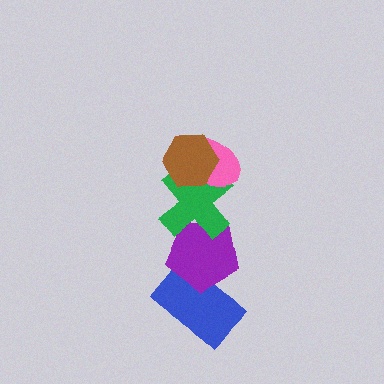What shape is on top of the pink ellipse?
The brown hexagon is on top of the pink ellipse.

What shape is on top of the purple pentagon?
The green cross is on top of the purple pentagon.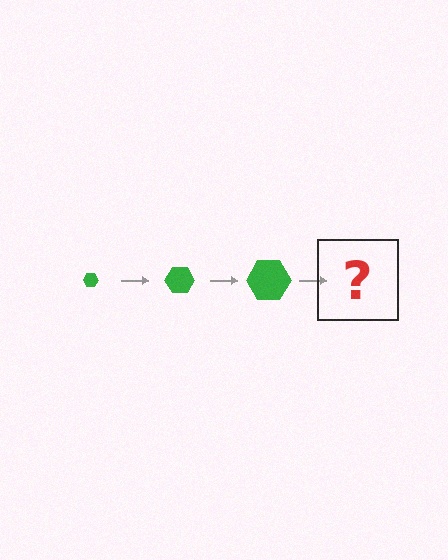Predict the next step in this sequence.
The next step is a green hexagon, larger than the previous one.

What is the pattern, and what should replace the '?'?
The pattern is that the hexagon gets progressively larger each step. The '?' should be a green hexagon, larger than the previous one.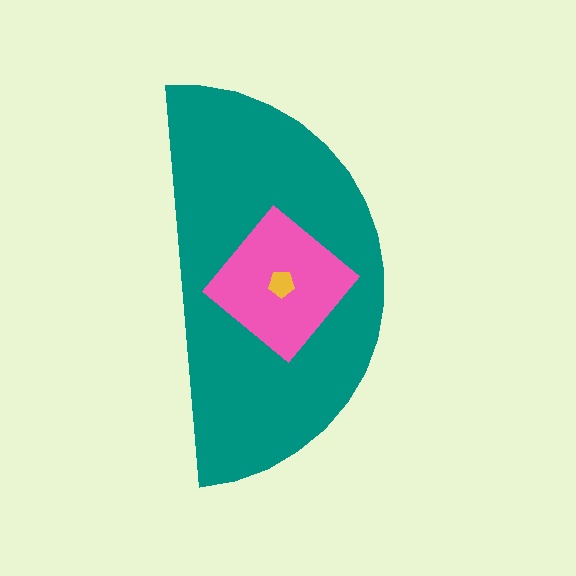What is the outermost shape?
The teal semicircle.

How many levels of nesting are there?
3.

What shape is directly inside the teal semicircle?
The pink diamond.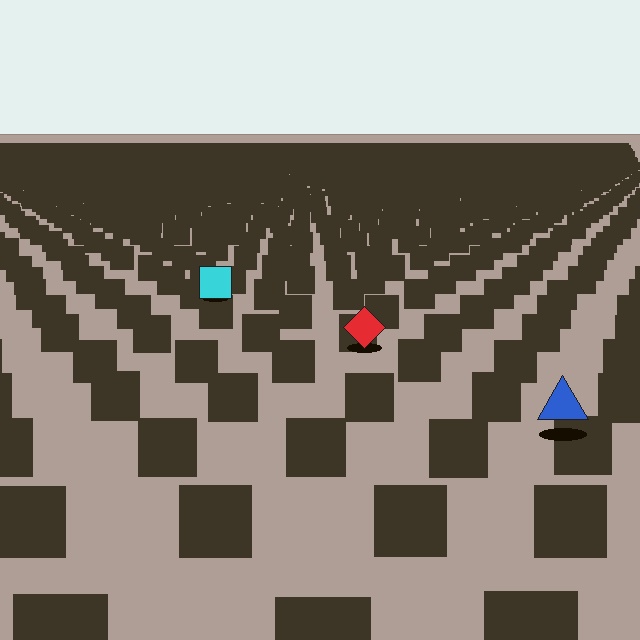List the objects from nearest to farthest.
From nearest to farthest: the blue triangle, the red diamond, the cyan square.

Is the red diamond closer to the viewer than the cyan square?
Yes. The red diamond is closer — you can tell from the texture gradient: the ground texture is coarser near it.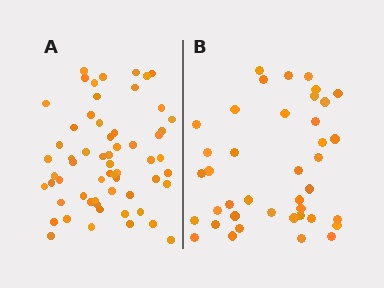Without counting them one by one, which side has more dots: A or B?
Region A (the left region) has more dots.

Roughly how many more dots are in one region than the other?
Region A has approximately 20 more dots than region B.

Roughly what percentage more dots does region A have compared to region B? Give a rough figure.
About 50% more.